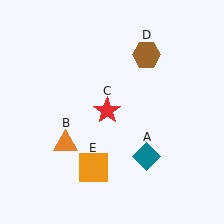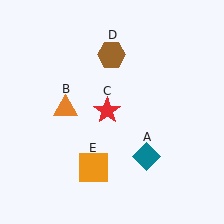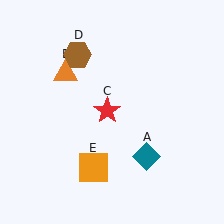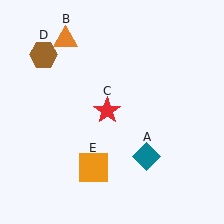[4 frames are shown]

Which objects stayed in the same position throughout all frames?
Teal diamond (object A) and red star (object C) and orange square (object E) remained stationary.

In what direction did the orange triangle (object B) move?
The orange triangle (object B) moved up.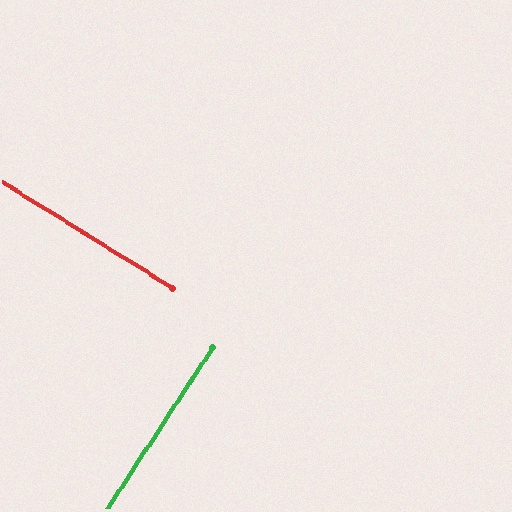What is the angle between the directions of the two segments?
Approximately 89 degrees.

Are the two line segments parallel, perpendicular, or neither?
Perpendicular — they meet at approximately 89°.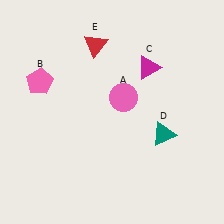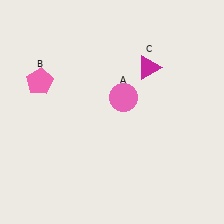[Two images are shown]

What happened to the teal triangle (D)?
The teal triangle (D) was removed in Image 2. It was in the bottom-right area of Image 1.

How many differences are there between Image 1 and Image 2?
There are 2 differences between the two images.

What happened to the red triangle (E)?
The red triangle (E) was removed in Image 2. It was in the top-left area of Image 1.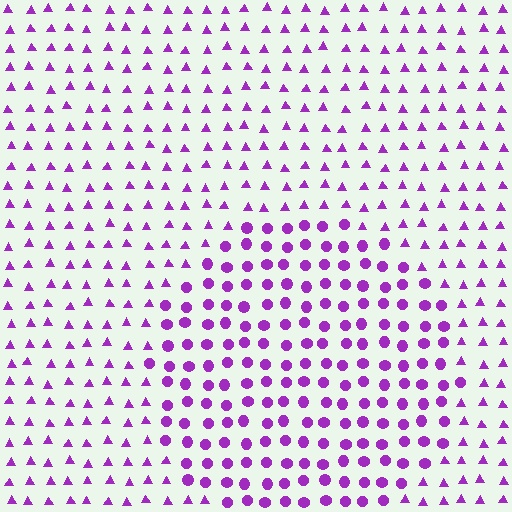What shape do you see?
I see a circle.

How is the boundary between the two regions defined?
The boundary is defined by a change in element shape: circles inside vs. triangles outside. All elements share the same color and spacing.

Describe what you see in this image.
The image is filled with small purple elements arranged in a uniform grid. A circle-shaped region contains circles, while the surrounding area contains triangles. The boundary is defined purely by the change in element shape.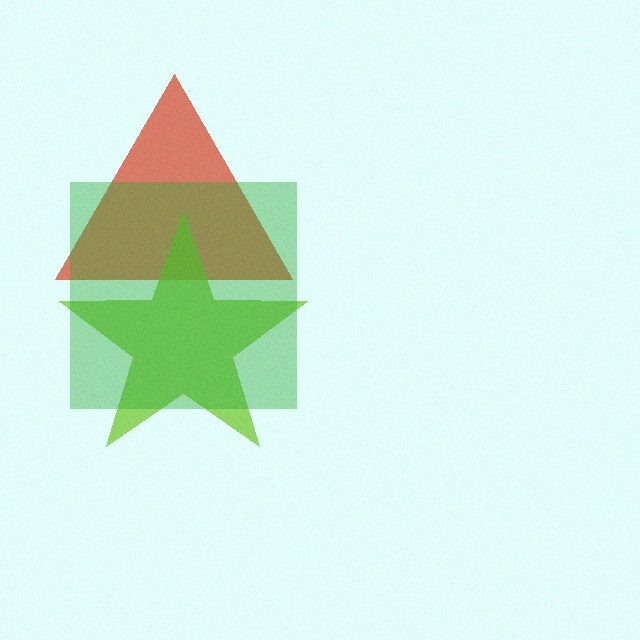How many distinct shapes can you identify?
There are 3 distinct shapes: a red triangle, a lime star, a green square.